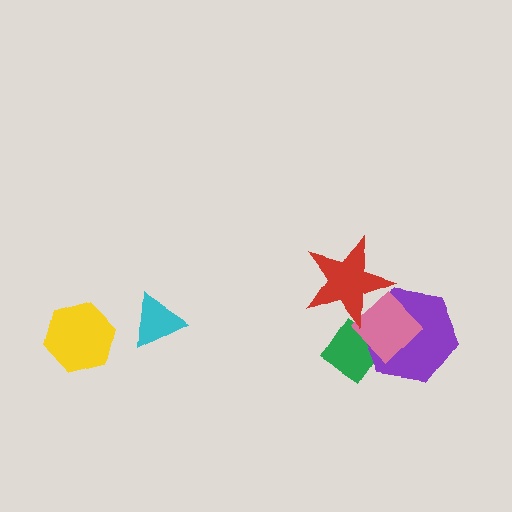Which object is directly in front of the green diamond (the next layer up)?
The purple hexagon is directly in front of the green diamond.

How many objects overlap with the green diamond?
3 objects overlap with the green diamond.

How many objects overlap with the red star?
3 objects overlap with the red star.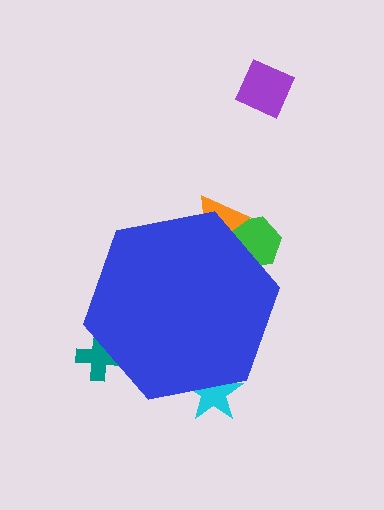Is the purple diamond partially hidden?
No, the purple diamond is fully visible.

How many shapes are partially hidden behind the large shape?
4 shapes are partially hidden.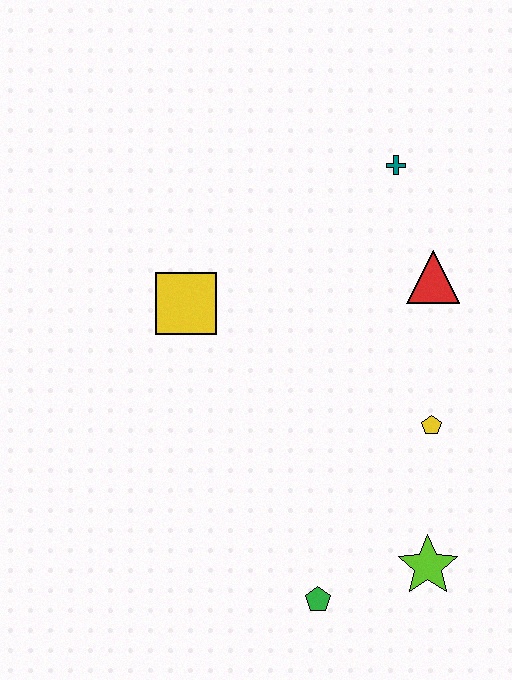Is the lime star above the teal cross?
No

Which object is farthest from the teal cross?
The green pentagon is farthest from the teal cross.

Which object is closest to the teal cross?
The red triangle is closest to the teal cross.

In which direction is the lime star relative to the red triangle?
The lime star is below the red triangle.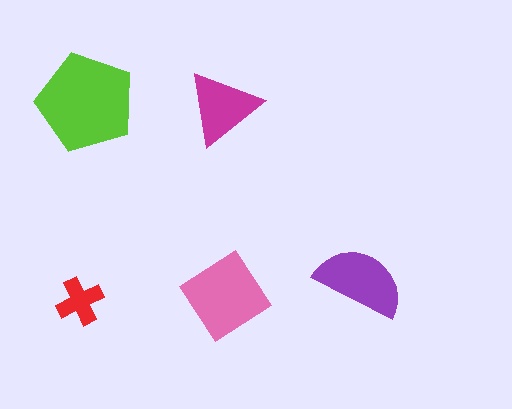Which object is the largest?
The lime pentagon.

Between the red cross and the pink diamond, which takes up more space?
The pink diamond.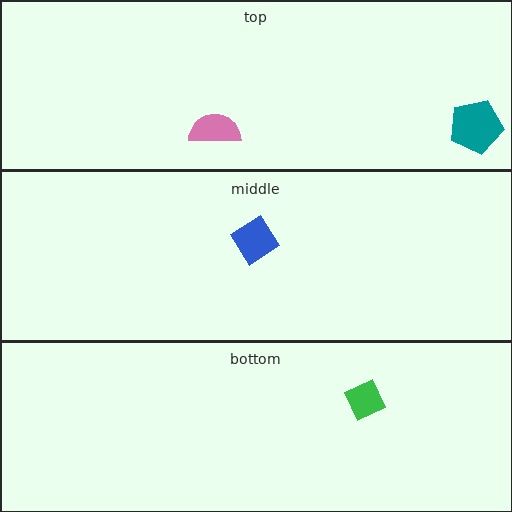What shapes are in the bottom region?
The green diamond.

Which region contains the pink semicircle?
The top region.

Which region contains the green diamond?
The bottom region.